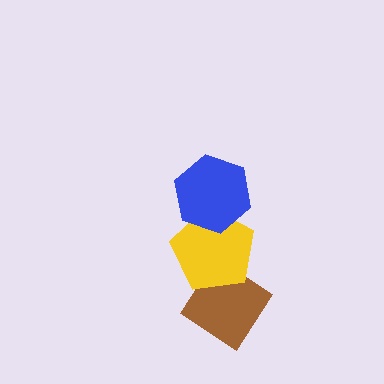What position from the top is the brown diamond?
The brown diamond is 3rd from the top.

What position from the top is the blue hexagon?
The blue hexagon is 1st from the top.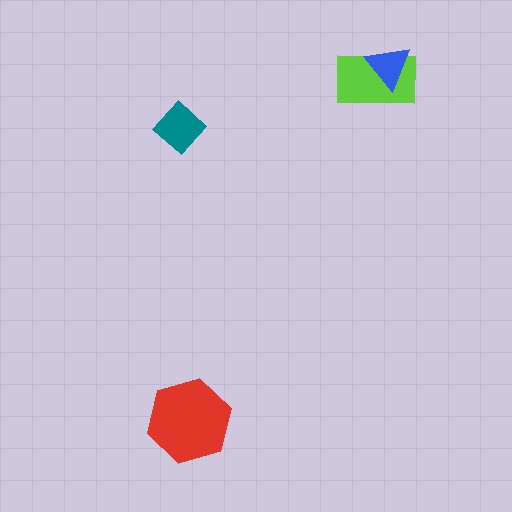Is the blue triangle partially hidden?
No, no other shape covers it.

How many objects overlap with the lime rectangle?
1 object overlaps with the lime rectangle.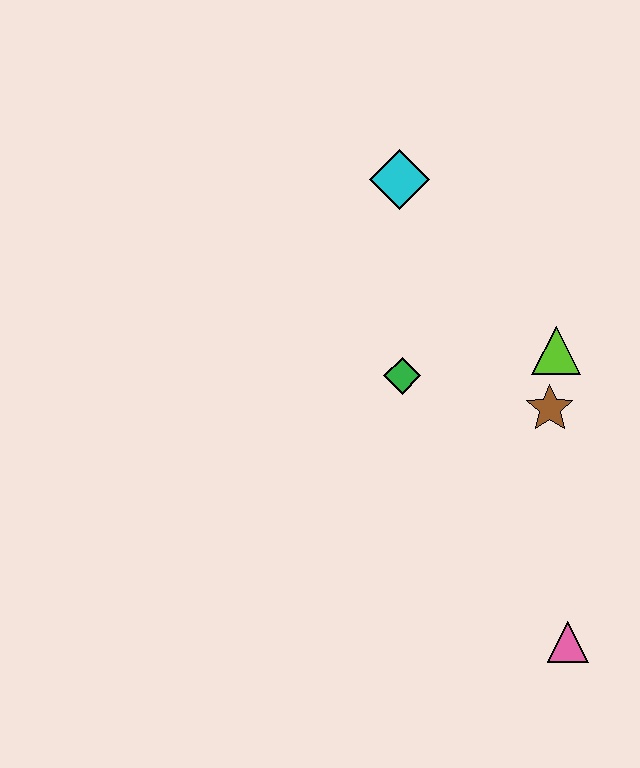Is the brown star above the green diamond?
No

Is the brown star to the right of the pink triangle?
No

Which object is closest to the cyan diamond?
The green diamond is closest to the cyan diamond.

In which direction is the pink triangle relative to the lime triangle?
The pink triangle is below the lime triangle.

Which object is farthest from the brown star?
The cyan diamond is farthest from the brown star.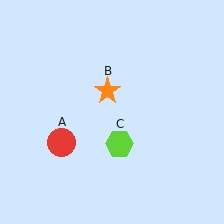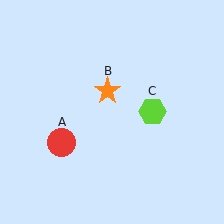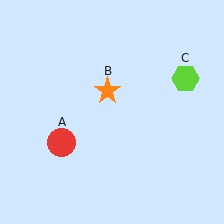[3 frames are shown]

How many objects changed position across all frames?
1 object changed position: lime hexagon (object C).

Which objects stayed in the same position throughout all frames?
Red circle (object A) and orange star (object B) remained stationary.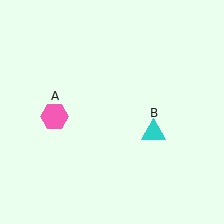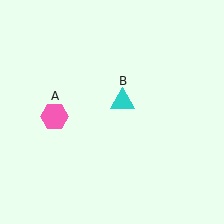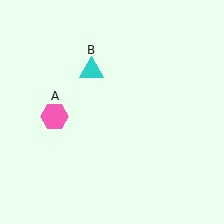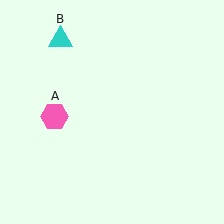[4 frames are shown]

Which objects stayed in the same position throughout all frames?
Pink hexagon (object A) remained stationary.